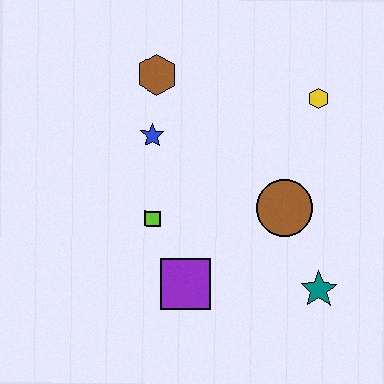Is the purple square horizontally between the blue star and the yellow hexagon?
Yes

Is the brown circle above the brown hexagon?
No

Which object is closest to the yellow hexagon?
The brown circle is closest to the yellow hexagon.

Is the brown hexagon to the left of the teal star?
Yes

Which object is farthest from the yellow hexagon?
The purple square is farthest from the yellow hexagon.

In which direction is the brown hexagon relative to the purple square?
The brown hexagon is above the purple square.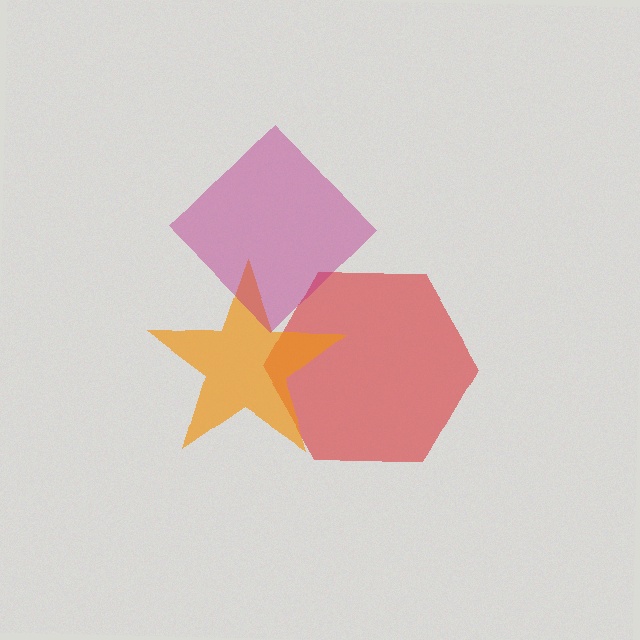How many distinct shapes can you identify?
There are 3 distinct shapes: a red hexagon, an orange star, a magenta diamond.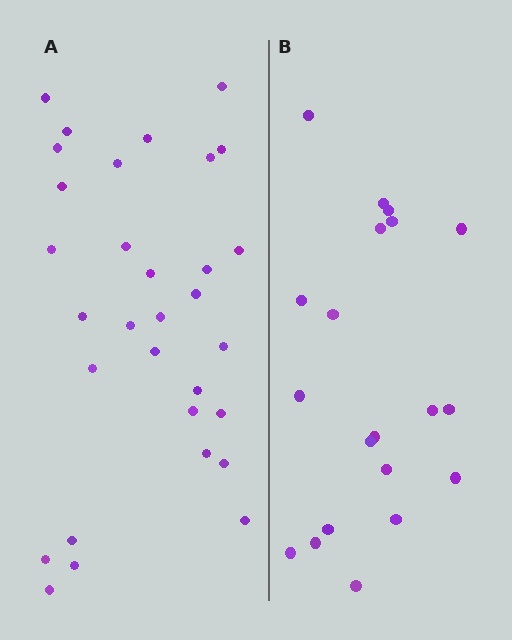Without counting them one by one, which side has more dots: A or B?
Region A (the left region) has more dots.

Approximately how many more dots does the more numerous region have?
Region A has roughly 12 or so more dots than region B.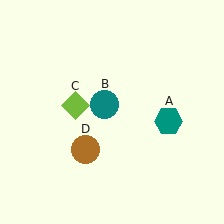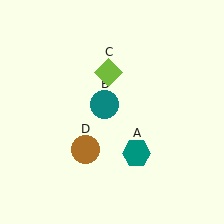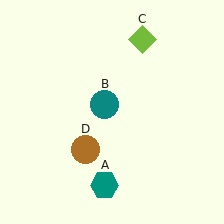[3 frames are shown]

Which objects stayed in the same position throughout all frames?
Teal circle (object B) and brown circle (object D) remained stationary.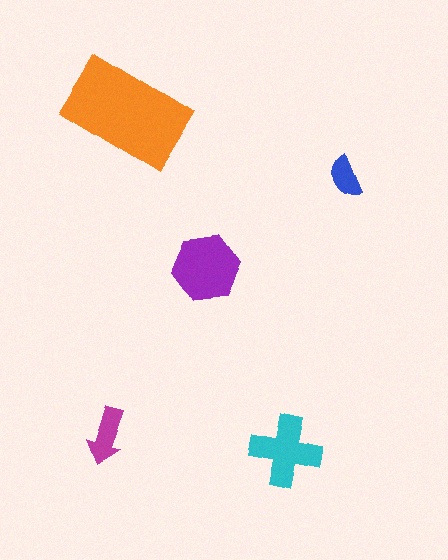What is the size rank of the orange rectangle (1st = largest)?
1st.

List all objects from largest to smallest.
The orange rectangle, the purple hexagon, the cyan cross, the magenta arrow, the blue semicircle.